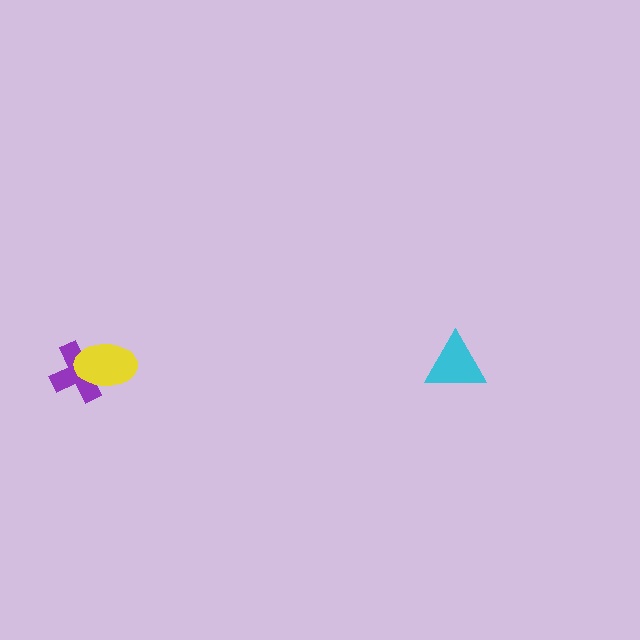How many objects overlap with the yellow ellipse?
1 object overlaps with the yellow ellipse.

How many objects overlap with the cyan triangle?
0 objects overlap with the cyan triangle.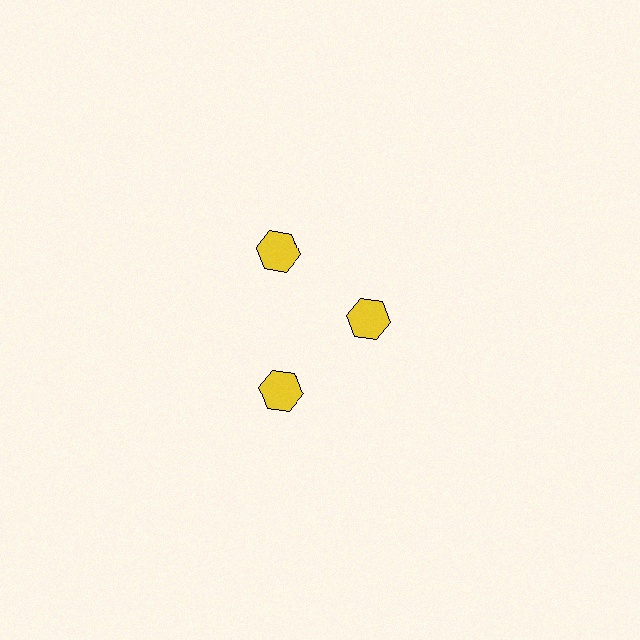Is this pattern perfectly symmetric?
No. The 3 yellow hexagons are arranged in a ring, but one element near the 3 o'clock position is pulled inward toward the center, breaking the 3-fold rotational symmetry.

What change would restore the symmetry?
The symmetry would be restored by moving it outward, back onto the ring so that all 3 hexagons sit at equal angles and equal distance from the center.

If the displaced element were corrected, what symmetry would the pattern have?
It would have 3-fold rotational symmetry — the pattern would map onto itself every 120 degrees.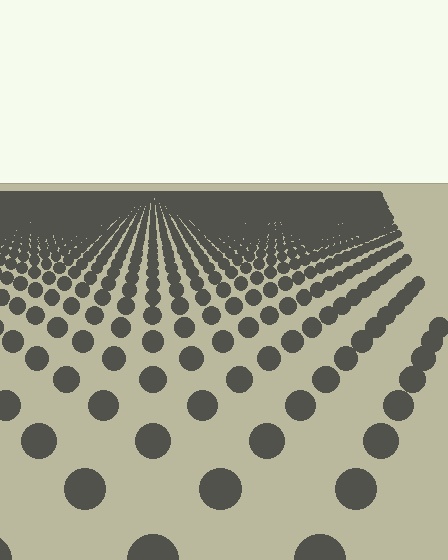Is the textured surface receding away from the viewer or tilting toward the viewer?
The surface is receding away from the viewer. Texture elements get smaller and denser toward the top.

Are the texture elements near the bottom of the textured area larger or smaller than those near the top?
Larger. Near the bottom, elements are closer to the viewer and appear at a bigger on-screen size.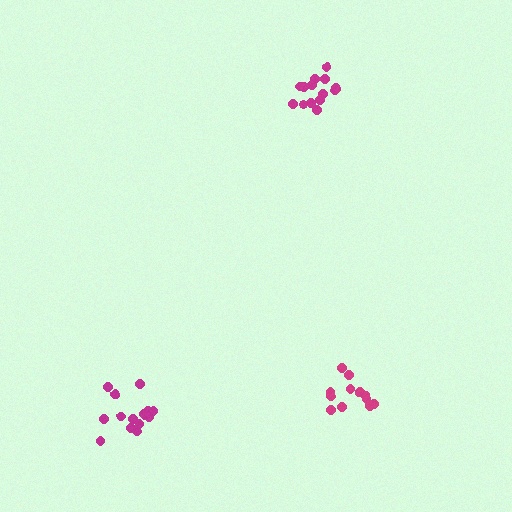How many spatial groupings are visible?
There are 3 spatial groupings.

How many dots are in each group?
Group 1: 14 dots, Group 2: 12 dots, Group 3: 15 dots (41 total).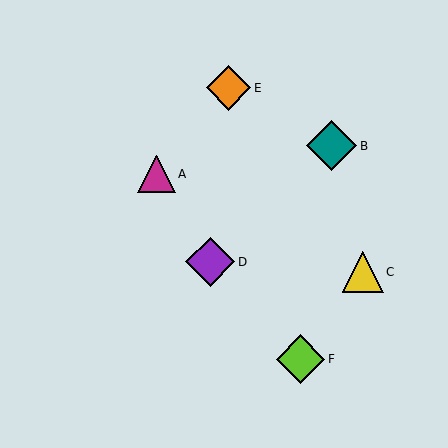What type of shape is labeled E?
Shape E is an orange diamond.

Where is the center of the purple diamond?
The center of the purple diamond is at (210, 262).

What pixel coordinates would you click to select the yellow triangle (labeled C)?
Click at (363, 272) to select the yellow triangle C.